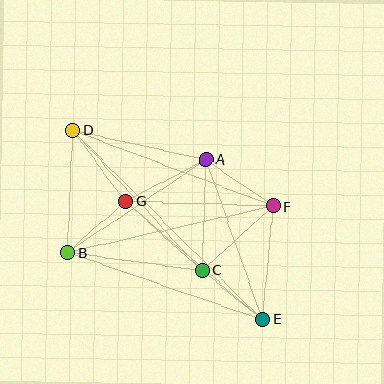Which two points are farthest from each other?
Points D and E are farthest from each other.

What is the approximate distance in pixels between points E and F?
The distance between E and F is approximately 114 pixels.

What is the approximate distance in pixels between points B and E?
The distance between B and E is approximately 206 pixels.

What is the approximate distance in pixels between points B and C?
The distance between B and C is approximately 136 pixels.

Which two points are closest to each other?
Points B and G are closest to each other.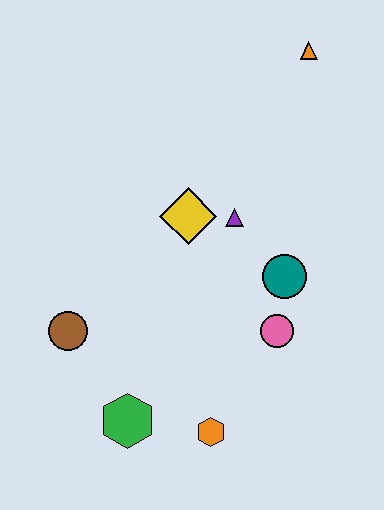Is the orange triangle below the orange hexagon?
No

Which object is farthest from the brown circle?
The orange triangle is farthest from the brown circle.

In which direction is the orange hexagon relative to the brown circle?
The orange hexagon is to the right of the brown circle.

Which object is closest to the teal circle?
The pink circle is closest to the teal circle.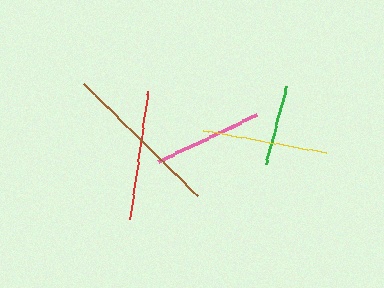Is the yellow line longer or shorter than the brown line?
The brown line is longer than the yellow line.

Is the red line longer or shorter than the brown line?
The brown line is longer than the red line.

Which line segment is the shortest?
The green line is the shortest at approximately 81 pixels.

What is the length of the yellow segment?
The yellow segment is approximately 126 pixels long.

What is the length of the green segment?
The green segment is approximately 81 pixels long.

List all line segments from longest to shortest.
From longest to shortest: brown, red, yellow, pink, green.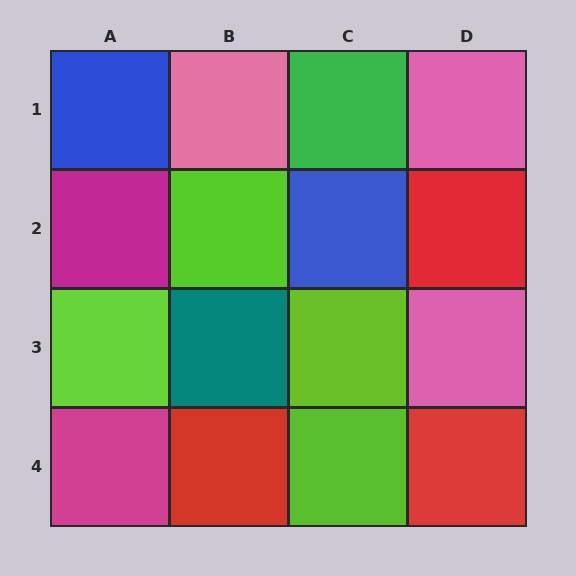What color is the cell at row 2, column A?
Magenta.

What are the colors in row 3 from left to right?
Lime, teal, lime, pink.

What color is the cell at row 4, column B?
Red.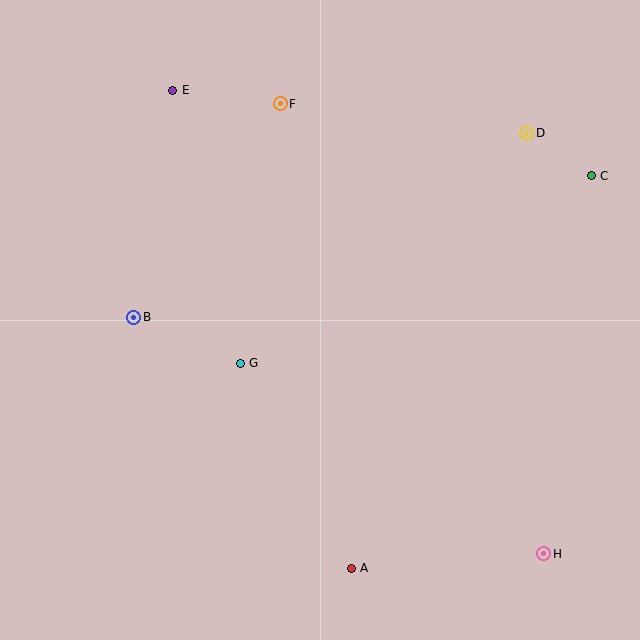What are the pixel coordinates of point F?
Point F is at (280, 104).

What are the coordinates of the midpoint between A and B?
The midpoint between A and B is at (243, 443).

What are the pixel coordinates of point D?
Point D is at (527, 133).